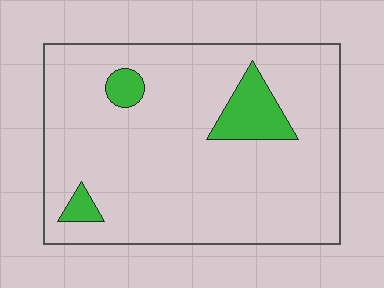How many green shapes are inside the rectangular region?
3.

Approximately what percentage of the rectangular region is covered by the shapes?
Approximately 10%.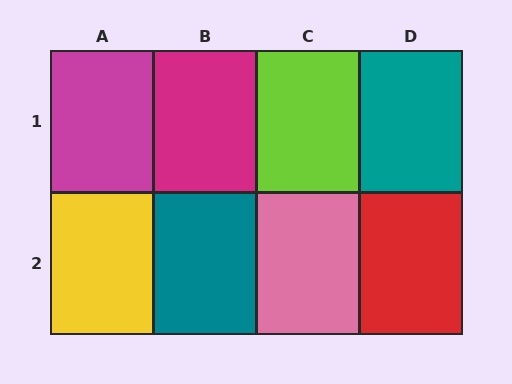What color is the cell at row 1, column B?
Magenta.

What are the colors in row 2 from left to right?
Yellow, teal, pink, red.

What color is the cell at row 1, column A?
Magenta.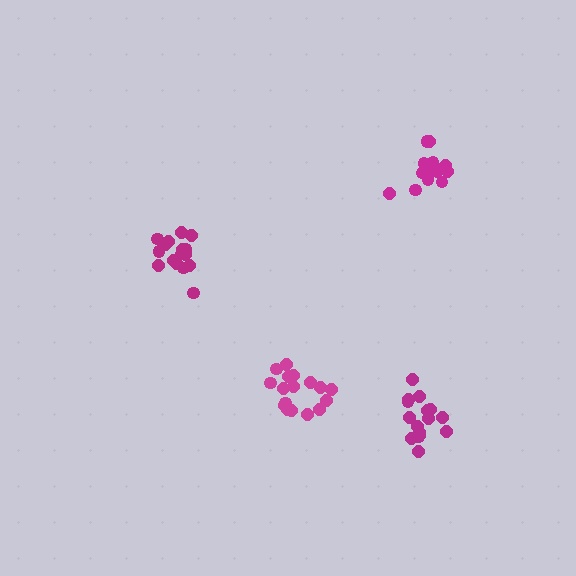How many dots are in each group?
Group 1: 17 dots, Group 2: 16 dots, Group 3: 16 dots, Group 4: 15 dots (64 total).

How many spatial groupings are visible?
There are 4 spatial groupings.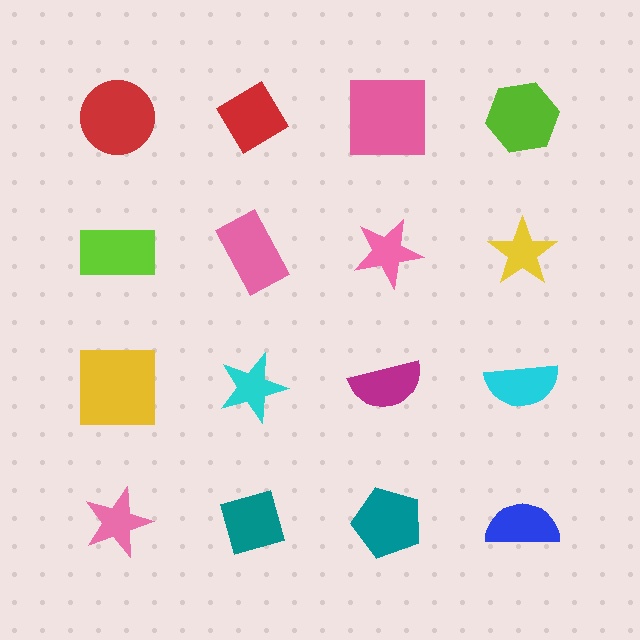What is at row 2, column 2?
A pink rectangle.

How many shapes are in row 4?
4 shapes.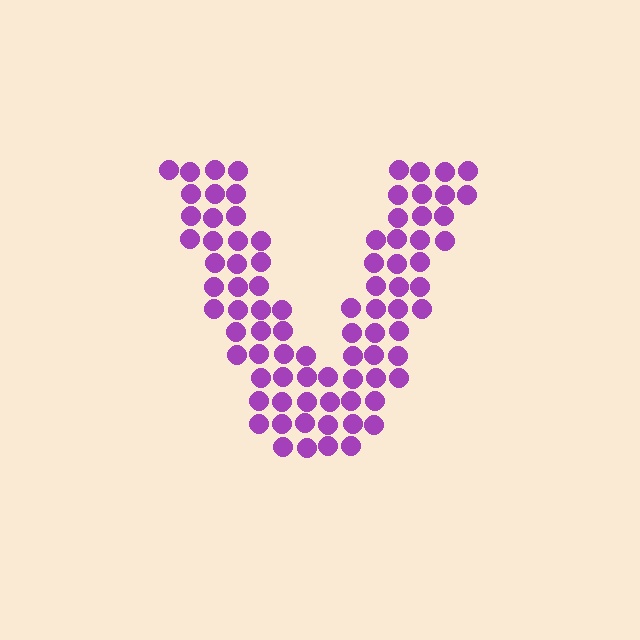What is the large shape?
The large shape is the letter V.